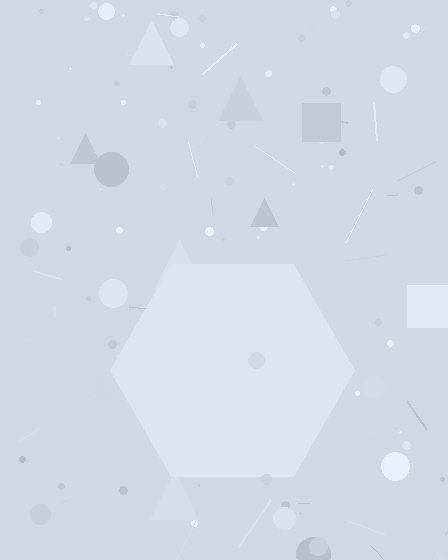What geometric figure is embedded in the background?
A hexagon is embedded in the background.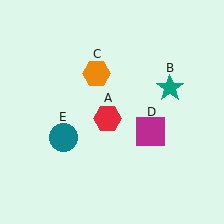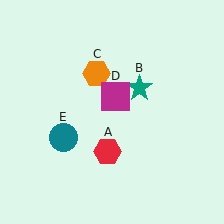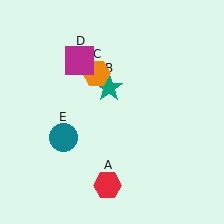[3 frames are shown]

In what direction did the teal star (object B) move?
The teal star (object B) moved left.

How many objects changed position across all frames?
3 objects changed position: red hexagon (object A), teal star (object B), magenta square (object D).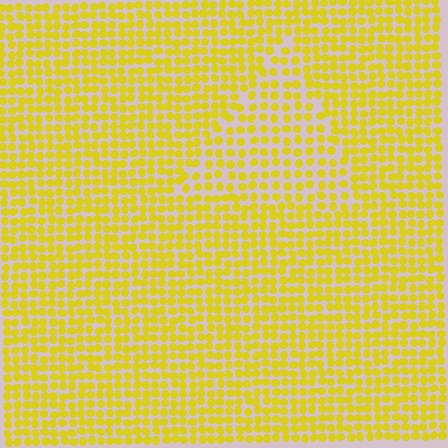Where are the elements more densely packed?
The elements are more densely packed outside the triangle boundary.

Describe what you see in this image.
The image contains small yellow elements arranged at two different densities. A triangle-shaped region is visible where the elements are less densely packed than the surrounding area.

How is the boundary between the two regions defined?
The boundary is defined by a change in element density (approximately 1.5x ratio). All elements are the same color, size, and shape.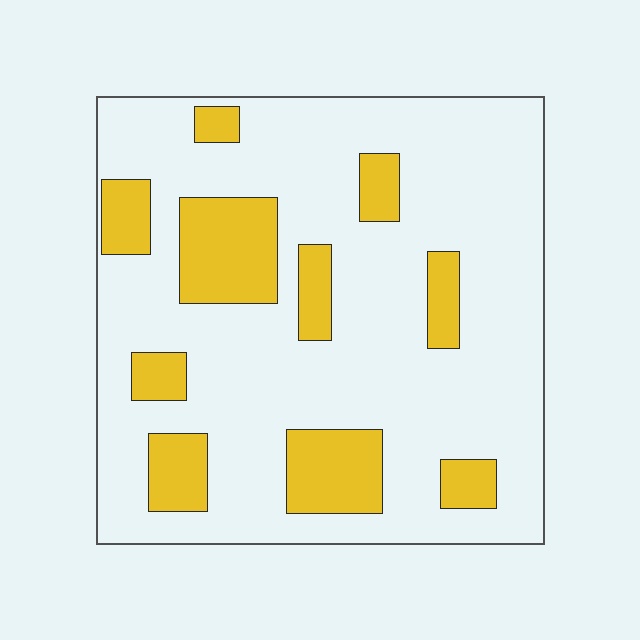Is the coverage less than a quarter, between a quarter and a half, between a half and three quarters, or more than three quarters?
Less than a quarter.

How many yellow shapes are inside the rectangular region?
10.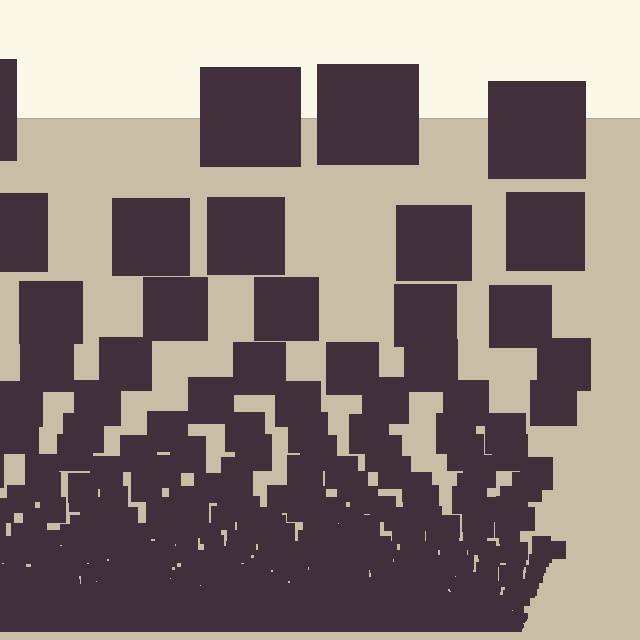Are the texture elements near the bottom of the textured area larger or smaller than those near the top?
Smaller. The gradient is inverted — elements near the bottom are smaller and denser.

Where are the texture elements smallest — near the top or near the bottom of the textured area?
Near the bottom.